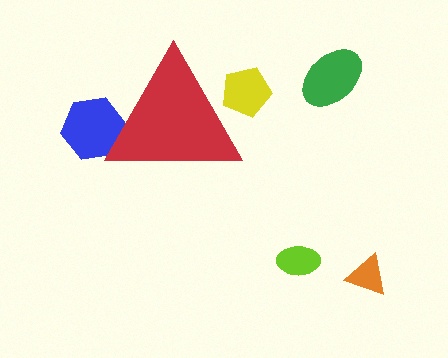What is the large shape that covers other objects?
A red triangle.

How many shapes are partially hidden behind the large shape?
2 shapes are partially hidden.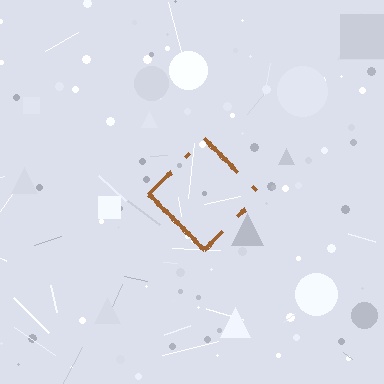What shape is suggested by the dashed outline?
The dashed outline suggests a diamond.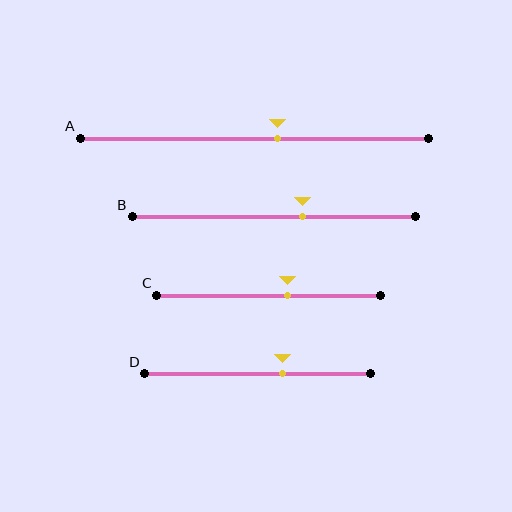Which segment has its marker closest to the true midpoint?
Segment A has its marker closest to the true midpoint.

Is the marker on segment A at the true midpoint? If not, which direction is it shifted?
No, the marker on segment A is shifted to the right by about 7% of the segment length.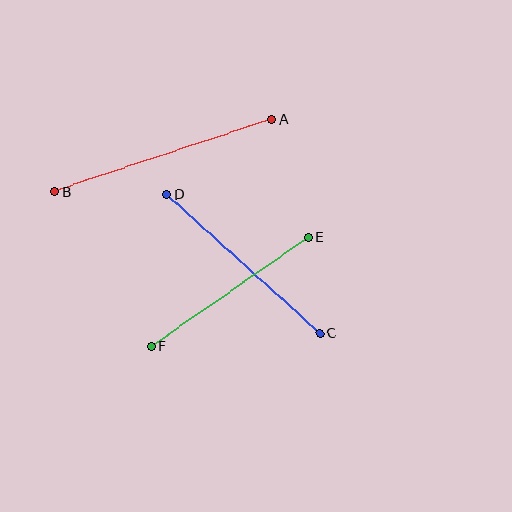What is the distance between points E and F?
The distance is approximately 191 pixels.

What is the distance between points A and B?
The distance is approximately 229 pixels.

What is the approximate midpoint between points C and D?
The midpoint is at approximately (243, 264) pixels.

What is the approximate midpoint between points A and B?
The midpoint is at approximately (163, 156) pixels.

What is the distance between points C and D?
The distance is approximately 207 pixels.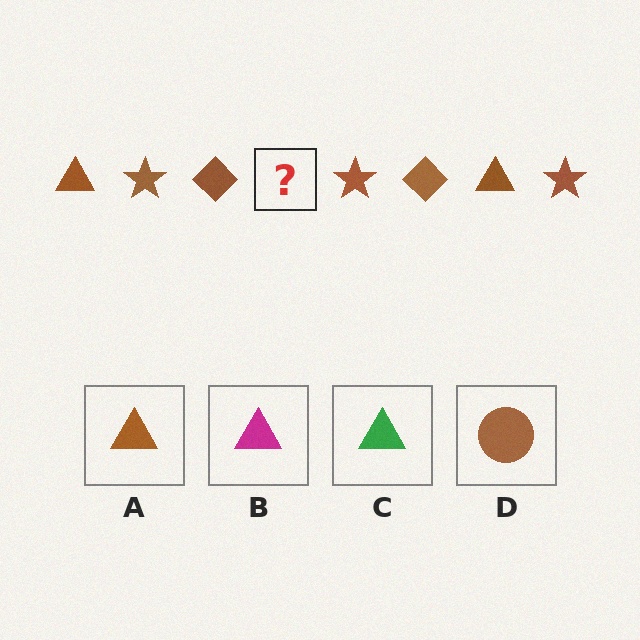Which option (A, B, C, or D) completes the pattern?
A.